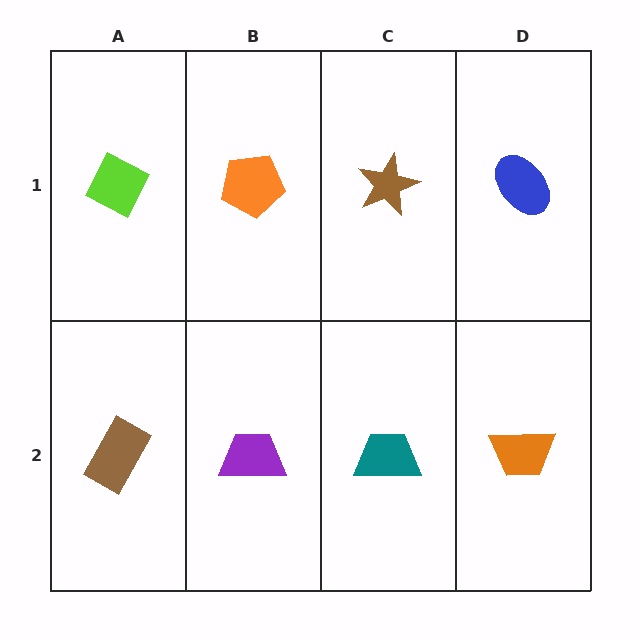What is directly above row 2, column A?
A lime diamond.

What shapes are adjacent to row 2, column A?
A lime diamond (row 1, column A), a purple trapezoid (row 2, column B).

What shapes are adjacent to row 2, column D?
A blue ellipse (row 1, column D), a teal trapezoid (row 2, column C).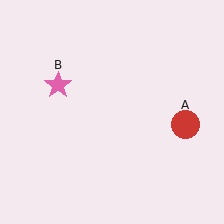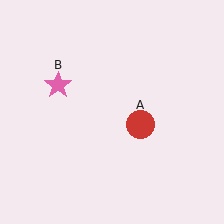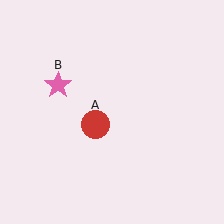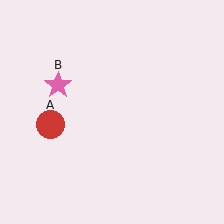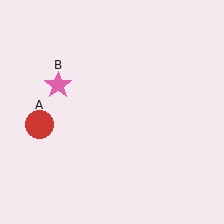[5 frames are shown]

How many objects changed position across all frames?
1 object changed position: red circle (object A).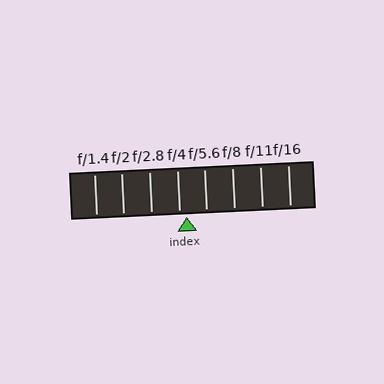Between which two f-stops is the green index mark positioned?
The index mark is between f/4 and f/5.6.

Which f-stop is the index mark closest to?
The index mark is closest to f/4.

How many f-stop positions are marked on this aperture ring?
There are 8 f-stop positions marked.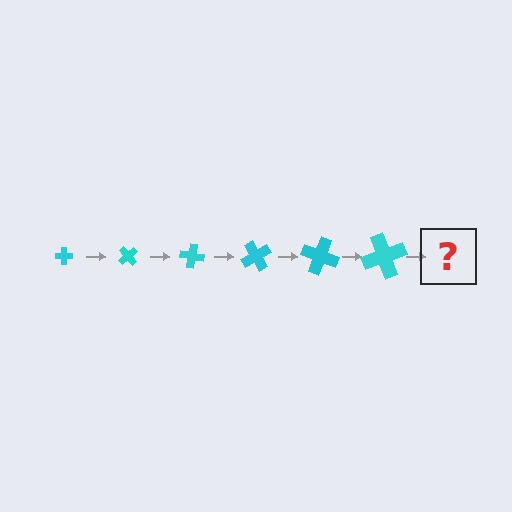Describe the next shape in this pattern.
It should be a cross, larger than the previous one and rotated 300 degrees from the start.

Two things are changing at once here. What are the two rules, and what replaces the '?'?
The two rules are that the cross grows larger each step and it rotates 50 degrees each step. The '?' should be a cross, larger than the previous one and rotated 300 degrees from the start.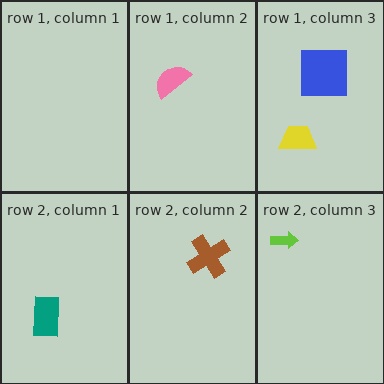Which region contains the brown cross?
The row 2, column 2 region.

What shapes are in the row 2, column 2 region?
The brown cross.